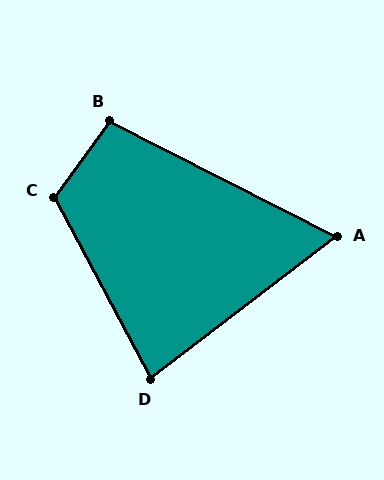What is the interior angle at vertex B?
Approximately 99 degrees (obtuse).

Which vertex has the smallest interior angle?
A, at approximately 64 degrees.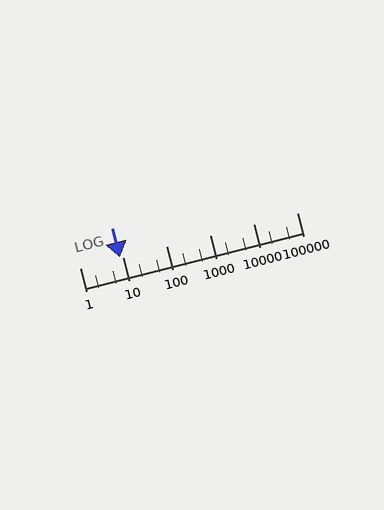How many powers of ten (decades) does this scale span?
The scale spans 5 decades, from 1 to 100000.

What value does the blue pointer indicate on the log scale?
The pointer indicates approximately 8.3.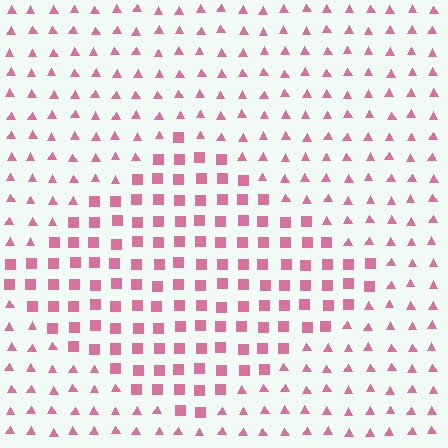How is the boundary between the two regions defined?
The boundary is defined by a change in element shape: squares inside vs. triangles outside. All elements share the same color and spacing.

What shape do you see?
I see a diamond.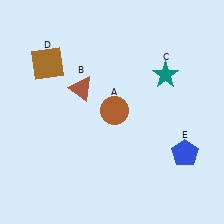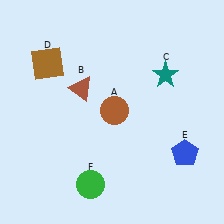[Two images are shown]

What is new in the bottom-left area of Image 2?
A green circle (F) was added in the bottom-left area of Image 2.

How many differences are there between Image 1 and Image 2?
There is 1 difference between the two images.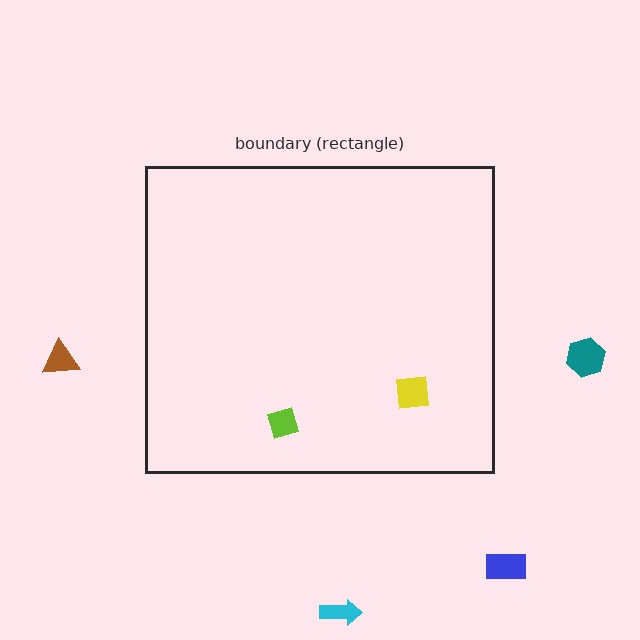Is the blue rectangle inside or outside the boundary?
Outside.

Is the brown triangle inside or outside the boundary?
Outside.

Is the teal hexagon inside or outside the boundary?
Outside.